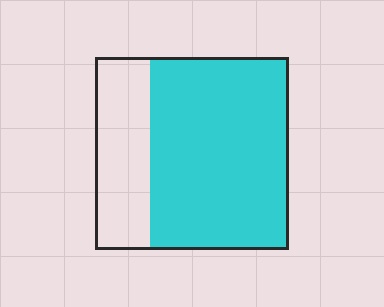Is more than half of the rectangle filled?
Yes.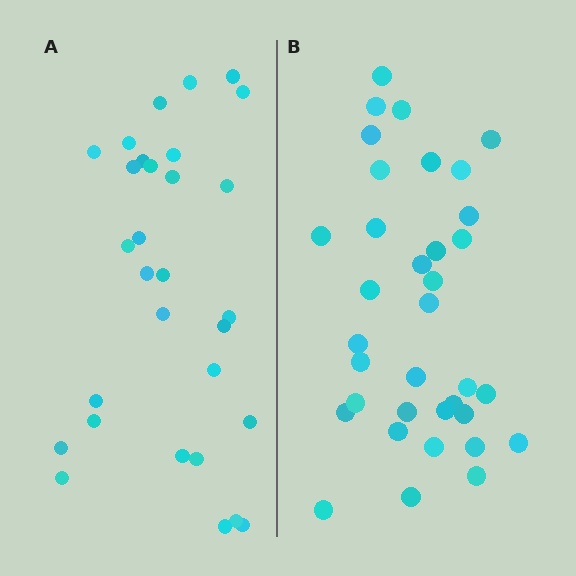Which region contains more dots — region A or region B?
Region B (the right region) has more dots.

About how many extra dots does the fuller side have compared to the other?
Region B has about 5 more dots than region A.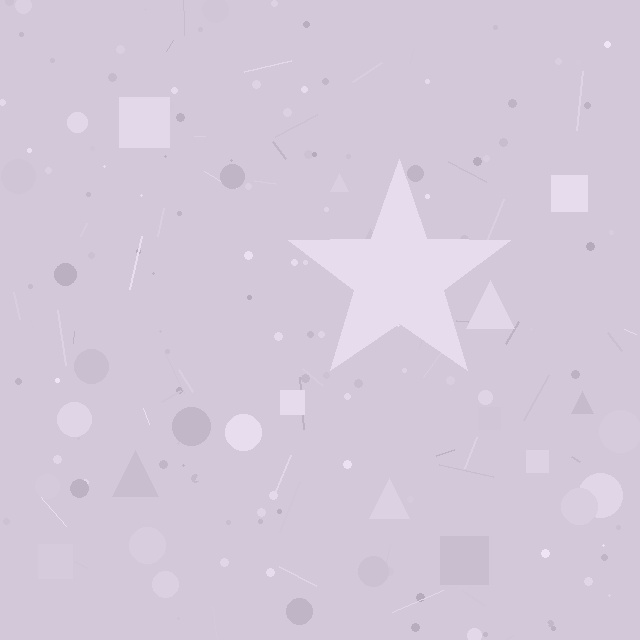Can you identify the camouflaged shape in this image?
The camouflaged shape is a star.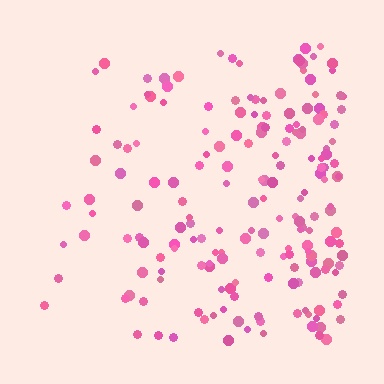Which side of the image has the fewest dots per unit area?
The left.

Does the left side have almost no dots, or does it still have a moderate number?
Still a moderate number, just noticeably fewer than the right.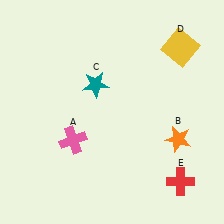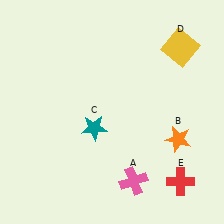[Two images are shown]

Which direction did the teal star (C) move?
The teal star (C) moved down.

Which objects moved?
The objects that moved are: the pink cross (A), the teal star (C).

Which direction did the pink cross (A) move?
The pink cross (A) moved right.